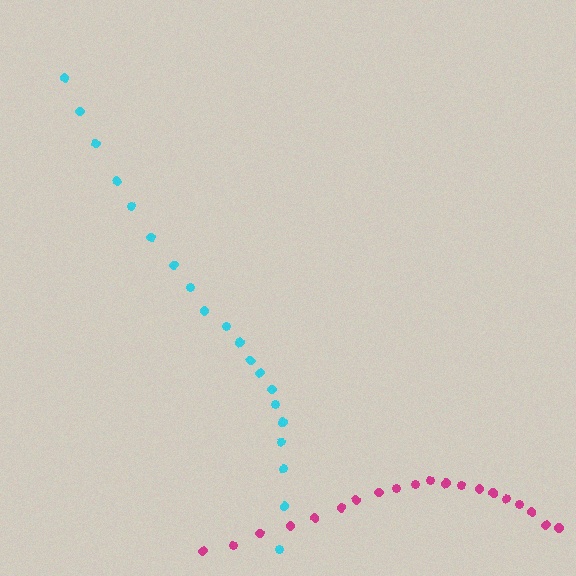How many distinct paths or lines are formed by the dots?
There are 2 distinct paths.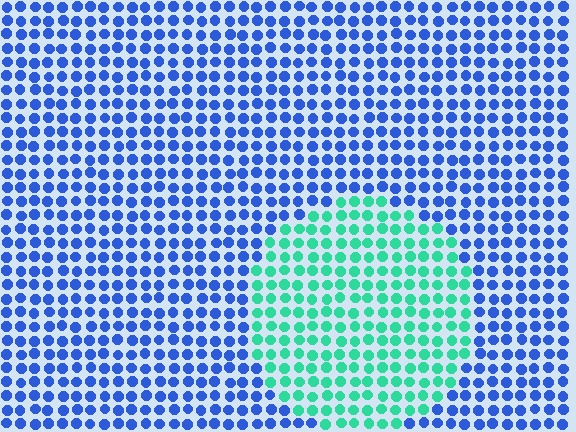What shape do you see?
I see a circle.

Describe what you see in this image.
The image is filled with small blue elements in a uniform arrangement. A circle-shaped region is visible where the elements are tinted to a slightly different hue, forming a subtle color boundary.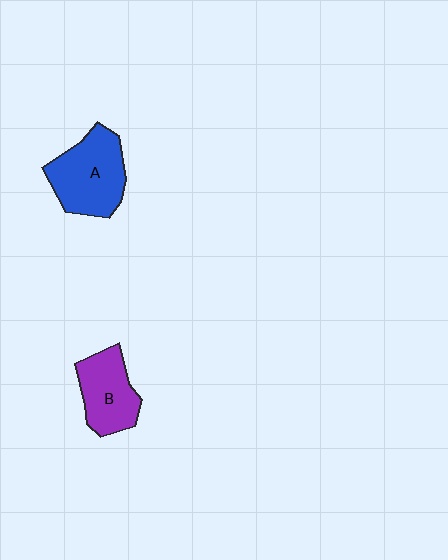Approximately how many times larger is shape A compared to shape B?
Approximately 1.3 times.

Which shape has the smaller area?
Shape B (purple).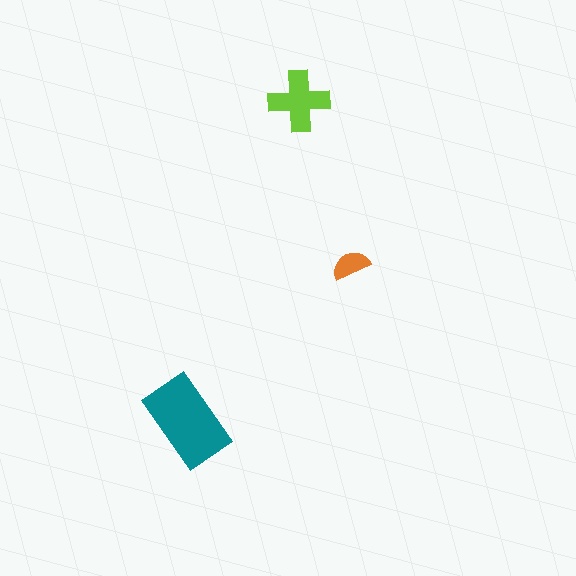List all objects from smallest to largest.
The orange semicircle, the lime cross, the teal rectangle.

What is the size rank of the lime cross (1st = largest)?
2nd.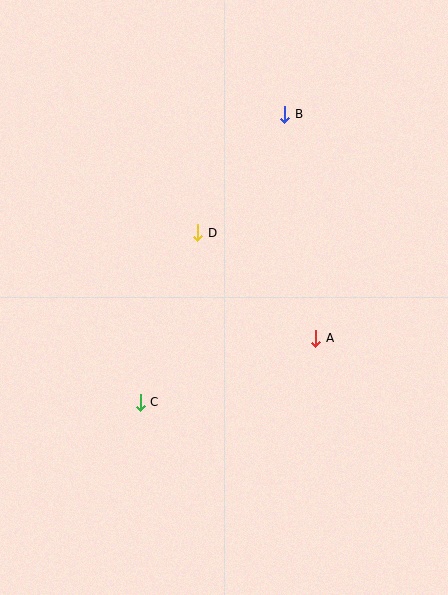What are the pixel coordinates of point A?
Point A is at (316, 338).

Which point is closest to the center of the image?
Point D at (198, 233) is closest to the center.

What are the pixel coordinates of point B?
Point B is at (285, 114).